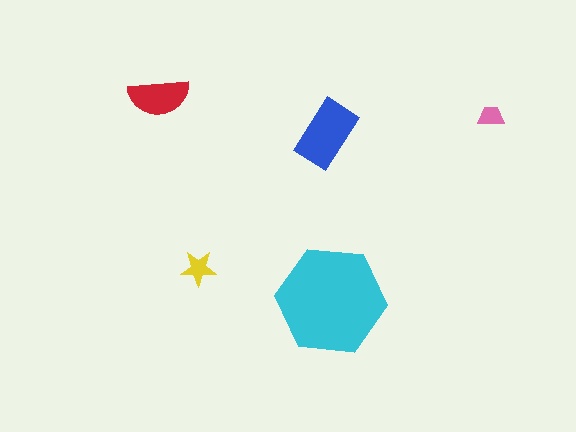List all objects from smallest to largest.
The pink trapezoid, the yellow star, the red semicircle, the blue rectangle, the cyan hexagon.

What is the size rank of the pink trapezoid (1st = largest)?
5th.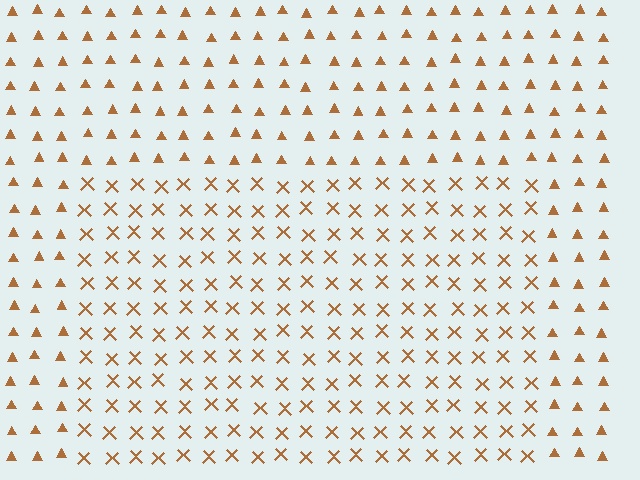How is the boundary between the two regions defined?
The boundary is defined by a change in element shape: X marks inside vs. triangles outside. All elements share the same color and spacing.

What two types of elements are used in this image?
The image uses X marks inside the rectangle region and triangles outside it.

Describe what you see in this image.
The image is filled with small brown elements arranged in a uniform grid. A rectangle-shaped region contains X marks, while the surrounding area contains triangles. The boundary is defined purely by the change in element shape.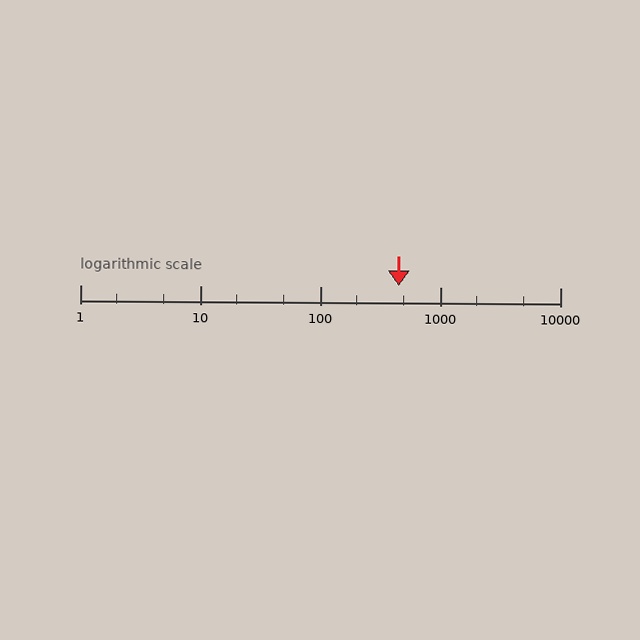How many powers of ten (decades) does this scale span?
The scale spans 4 decades, from 1 to 10000.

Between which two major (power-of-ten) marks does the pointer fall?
The pointer is between 100 and 1000.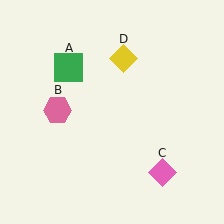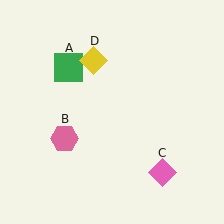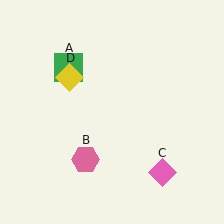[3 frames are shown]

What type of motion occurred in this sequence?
The pink hexagon (object B), yellow diamond (object D) rotated counterclockwise around the center of the scene.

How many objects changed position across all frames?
2 objects changed position: pink hexagon (object B), yellow diamond (object D).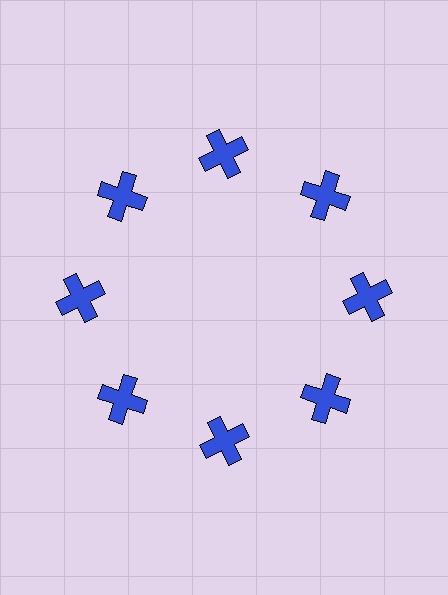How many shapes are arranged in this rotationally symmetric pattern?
There are 8 shapes, arranged in 8 groups of 1.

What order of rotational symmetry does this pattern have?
This pattern has 8-fold rotational symmetry.